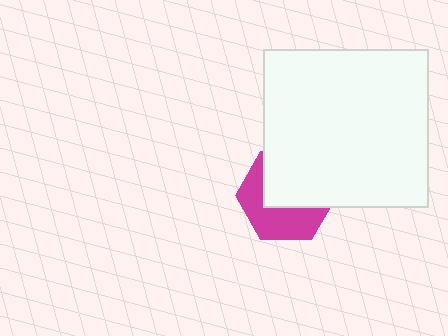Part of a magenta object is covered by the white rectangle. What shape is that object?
It is a hexagon.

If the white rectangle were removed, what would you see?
You would see the complete magenta hexagon.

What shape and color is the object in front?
The object in front is a white rectangle.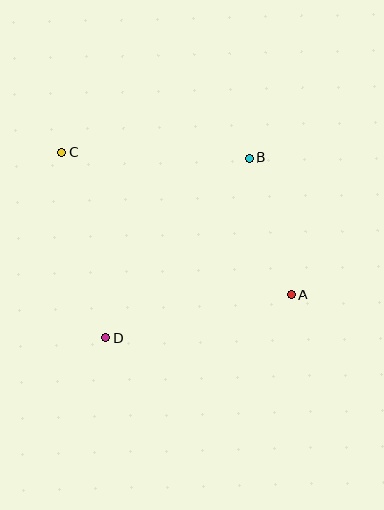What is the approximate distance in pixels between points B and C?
The distance between B and C is approximately 188 pixels.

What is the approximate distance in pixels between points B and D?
The distance between B and D is approximately 230 pixels.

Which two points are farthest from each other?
Points A and C are farthest from each other.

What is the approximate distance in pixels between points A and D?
The distance between A and D is approximately 191 pixels.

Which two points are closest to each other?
Points A and B are closest to each other.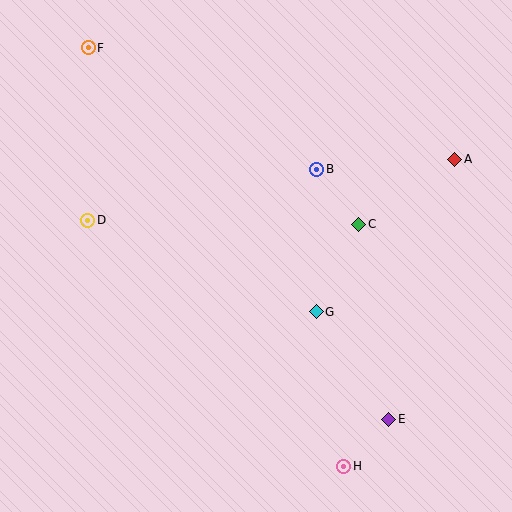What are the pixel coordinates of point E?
Point E is at (389, 419).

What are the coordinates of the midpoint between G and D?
The midpoint between G and D is at (202, 266).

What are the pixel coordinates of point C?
Point C is at (359, 224).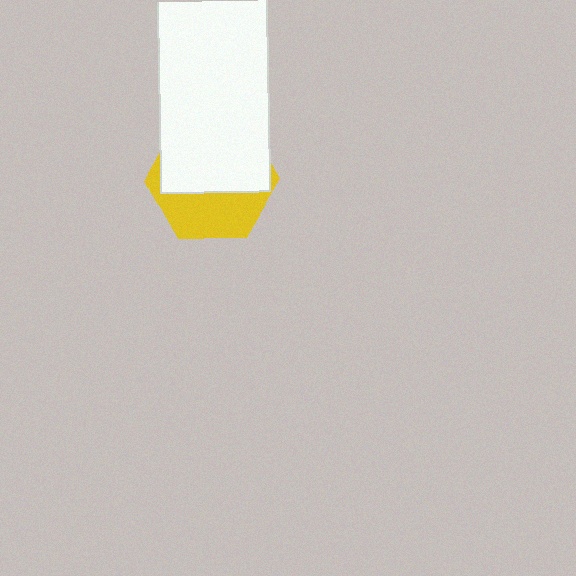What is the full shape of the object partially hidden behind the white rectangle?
The partially hidden object is a yellow hexagon.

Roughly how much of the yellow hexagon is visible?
A small part of it is visible (roughly 40%).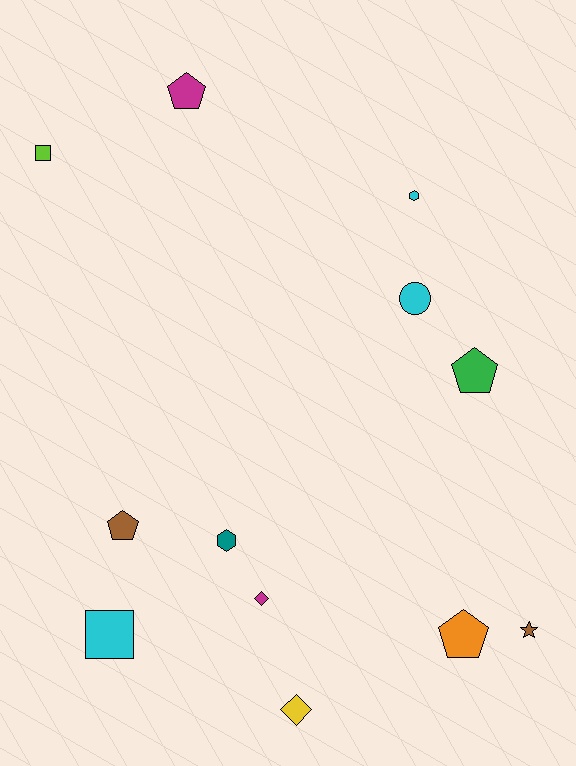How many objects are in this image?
There are 12 objects.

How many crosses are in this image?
There are no crosses.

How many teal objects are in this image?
There is 1 teal object.